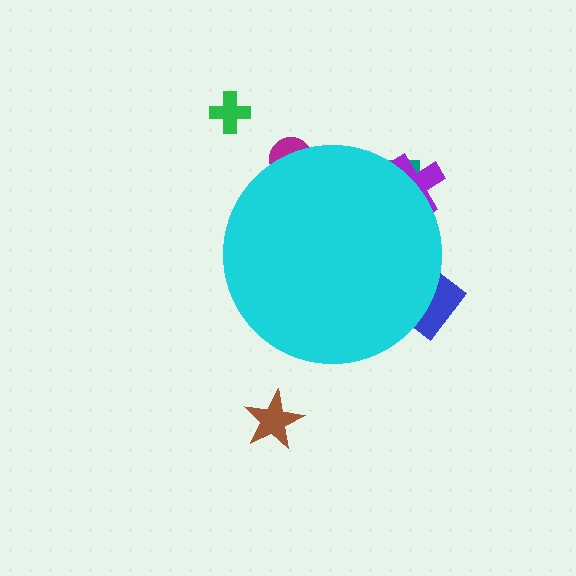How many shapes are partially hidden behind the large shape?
4 shapes are partially hidden.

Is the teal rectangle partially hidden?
Yes, the teal rectangle is partially hidden behind the cyan circle.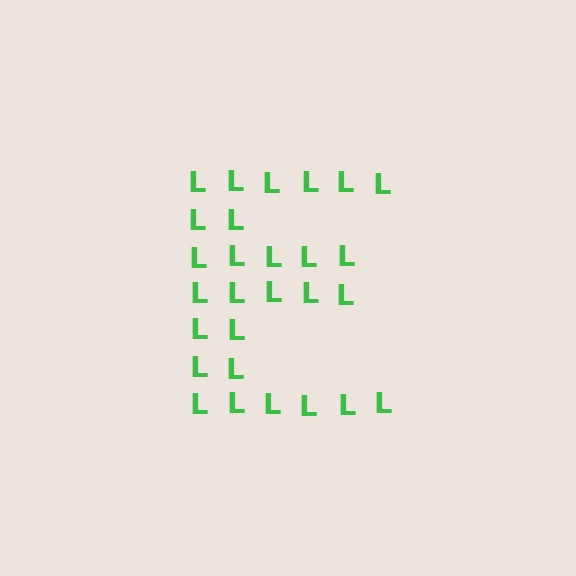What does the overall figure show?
The overall figure shows the letter E.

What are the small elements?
The small elements are letter L's.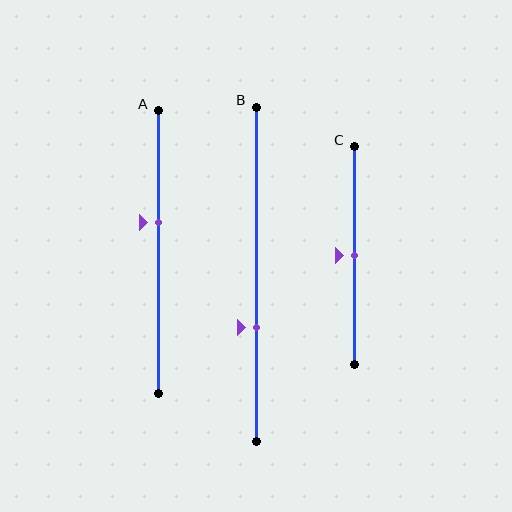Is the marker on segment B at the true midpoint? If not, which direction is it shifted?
No, the marker on segment B is shifted downward by about 16% of the segment length.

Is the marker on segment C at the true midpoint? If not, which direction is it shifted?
Yes, the marker on segment C is at the true midpoint.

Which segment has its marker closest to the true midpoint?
Segment C has its marker closest to the true midpoint.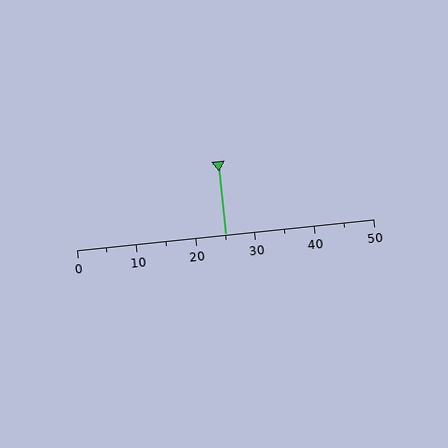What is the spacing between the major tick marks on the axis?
The major ticks are spaced 10 apart.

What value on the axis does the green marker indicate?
The marker indicates approximately 25.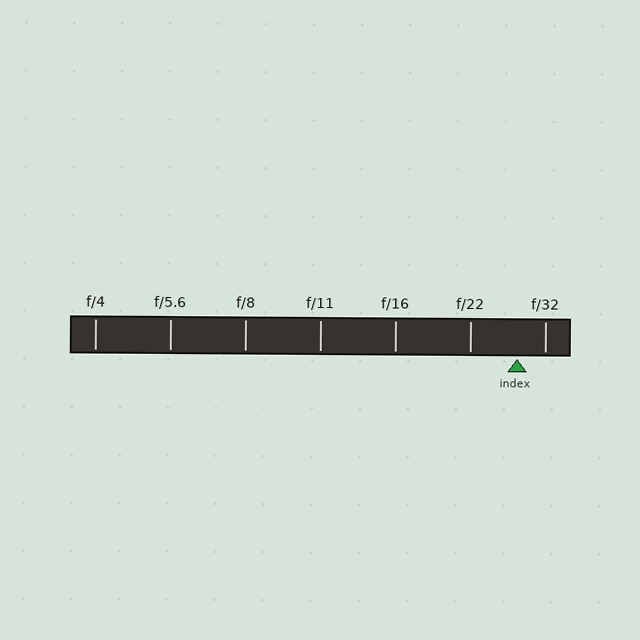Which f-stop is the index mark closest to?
The index mark is closest to f/32.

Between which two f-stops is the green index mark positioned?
The index mark is between f/22 and f/32.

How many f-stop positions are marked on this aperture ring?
There are 7 f-stop positions marked.